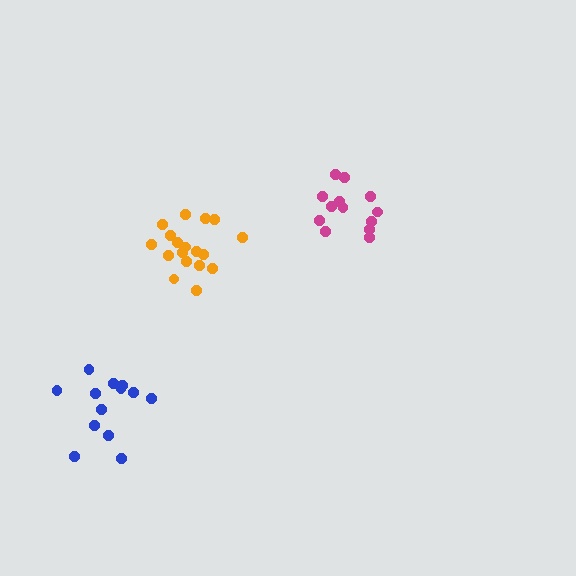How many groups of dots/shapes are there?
There are 3 groups.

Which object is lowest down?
The blue cluster is bottommost.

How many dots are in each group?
Group 1: 18 dots, Group 2: 13 dots, Group 3: 13 dots (44 total).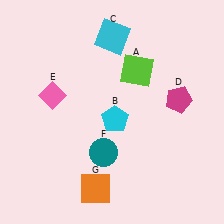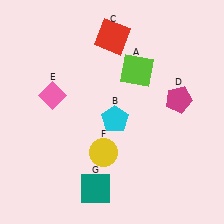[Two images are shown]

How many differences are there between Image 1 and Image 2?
There are 3 differences between the two images.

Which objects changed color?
C changed from cyan to red. F changed from teal to yellow. G changed from orange to teal.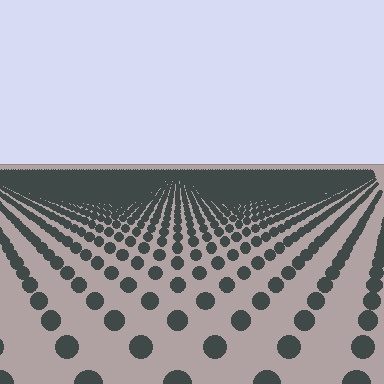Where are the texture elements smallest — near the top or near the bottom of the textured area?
Near the top.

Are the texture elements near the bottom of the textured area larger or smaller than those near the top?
Larger. Near the bottom, elements are closer to the viewer and appear at a bigger on-screen size.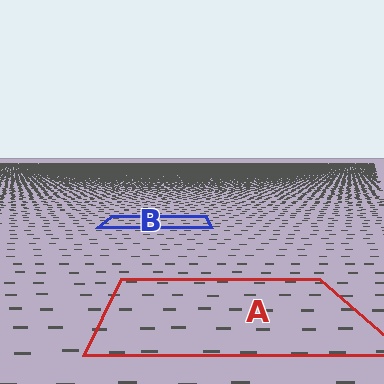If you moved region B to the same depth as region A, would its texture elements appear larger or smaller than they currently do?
They would appear larger. At a closer depth, the same texture elements are projected at a bigger on-screen size.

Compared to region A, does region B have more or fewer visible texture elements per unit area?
Region B has more texture elements per unit area — they are packed more densely because it is farther away.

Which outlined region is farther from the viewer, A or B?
Region B is farther from the viewer — the texture elements inside it appear smaller and more densely packed.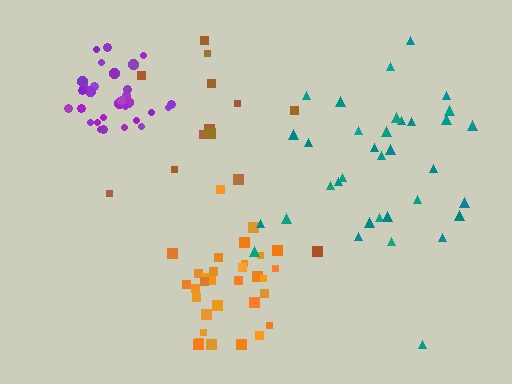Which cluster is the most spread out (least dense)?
Brown.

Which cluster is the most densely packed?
Purple.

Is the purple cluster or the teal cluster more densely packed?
Purple.